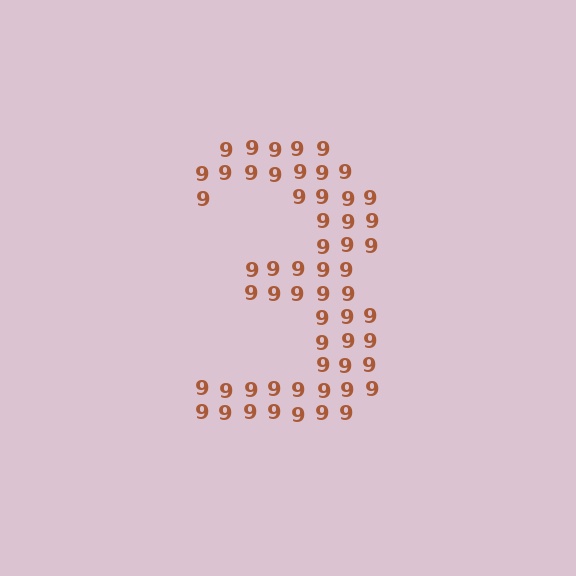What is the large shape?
The large shape is the digit 3.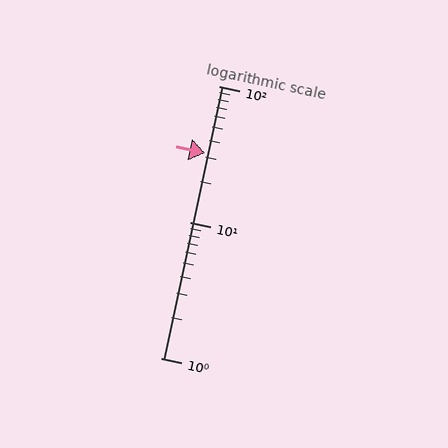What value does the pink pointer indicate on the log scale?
The pointer indicates approximately 32.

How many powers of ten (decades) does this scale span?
The scale spans 2 decades, from 1 to 100.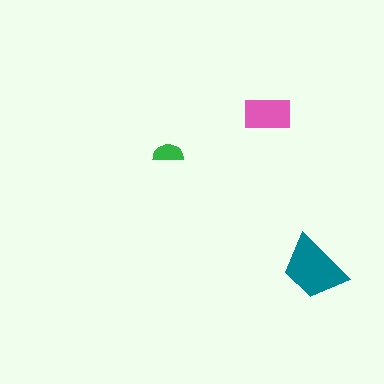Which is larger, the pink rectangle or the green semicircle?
The pink rectangle.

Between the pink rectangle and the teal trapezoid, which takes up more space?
The teal trapezoid.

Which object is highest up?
The pink rectangle is topmost.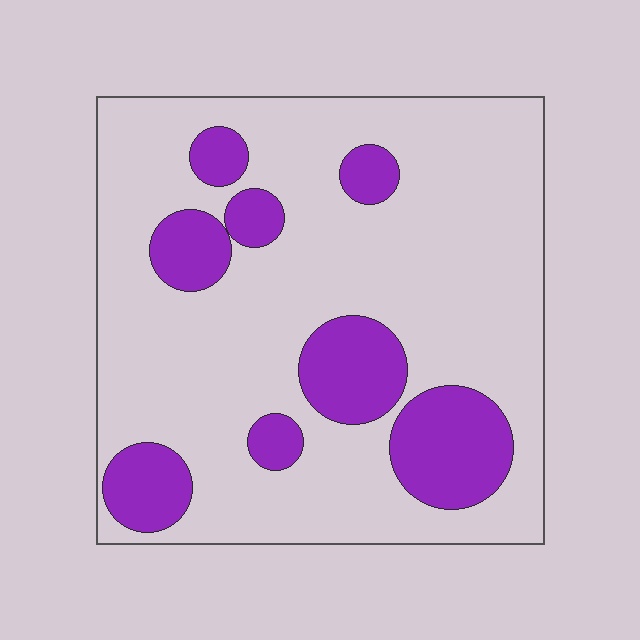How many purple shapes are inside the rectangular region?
8.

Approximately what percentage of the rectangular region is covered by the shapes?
Approximately 20%.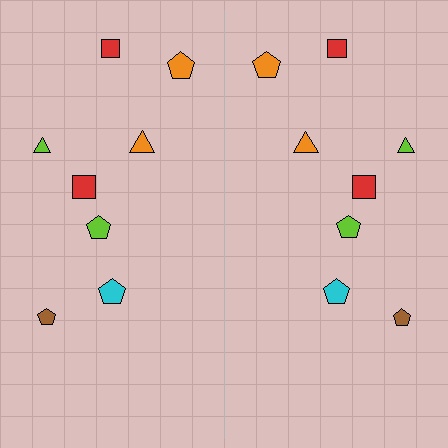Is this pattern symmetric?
Yes, this pattern has bilateral (reflection) symmetry.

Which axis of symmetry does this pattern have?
The pattern has a vertical axis of symmetry running through the center of the image.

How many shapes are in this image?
There are 16 shapes in this image.